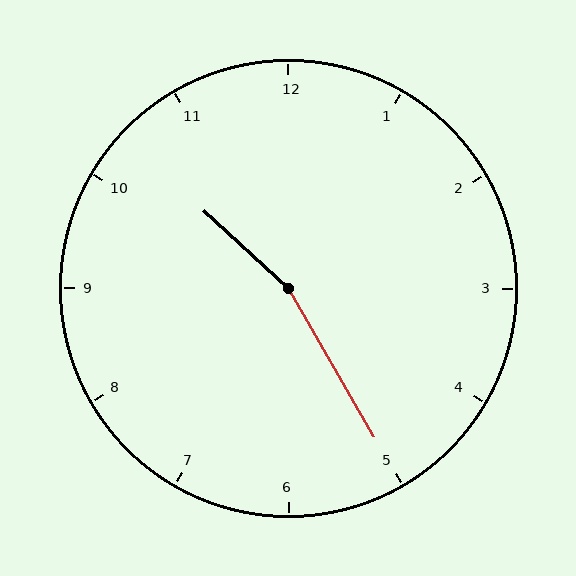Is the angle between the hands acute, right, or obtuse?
It is obtuse.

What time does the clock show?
10:25.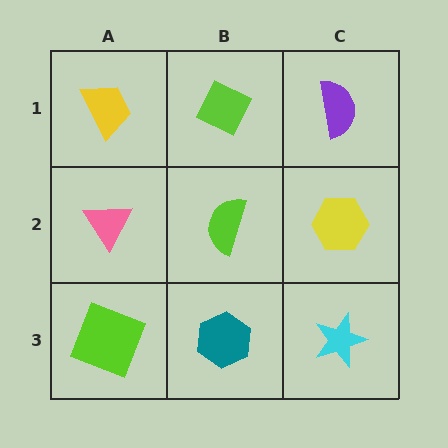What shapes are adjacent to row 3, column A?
A pink triangle (row 2, column A), a teal hexagon (row 3, column B).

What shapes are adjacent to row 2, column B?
A lime diamond (row 1, column B), a teal hexagon (row 3, column B), a pink triangle (row 2, column A), a yellow hexagon (row 2, column C).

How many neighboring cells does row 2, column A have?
3.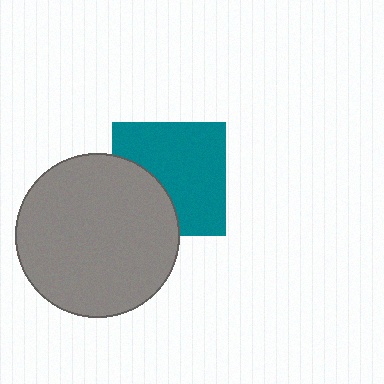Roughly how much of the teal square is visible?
Most of it is visible (roughly 68%).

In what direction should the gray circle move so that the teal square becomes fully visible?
The gray circle should move toward the lower-left. That is the shortest direction to clear the overlap and leave the teal square fully visible.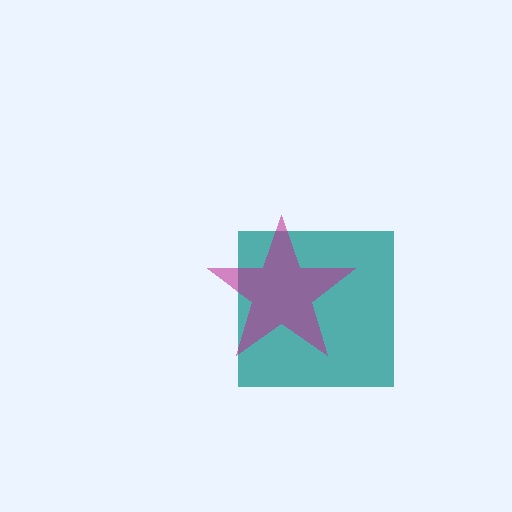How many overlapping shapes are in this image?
There are 2 overlapping shapes in the image.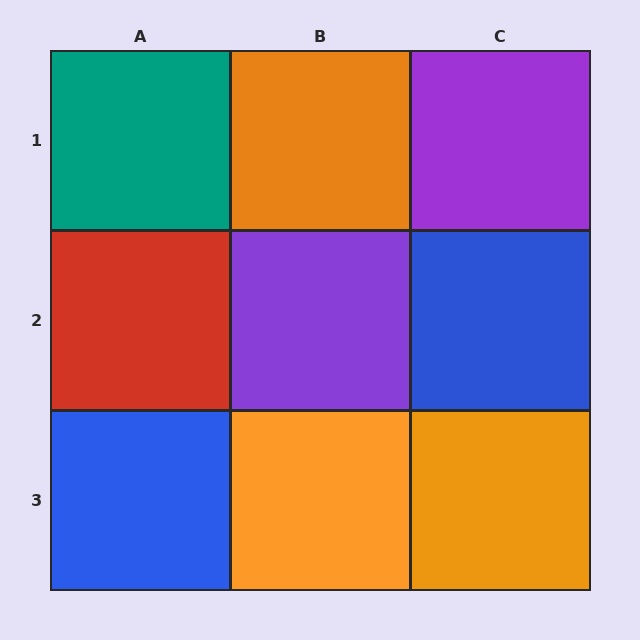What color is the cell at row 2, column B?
Purple.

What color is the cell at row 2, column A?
Red.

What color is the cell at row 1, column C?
Purple.